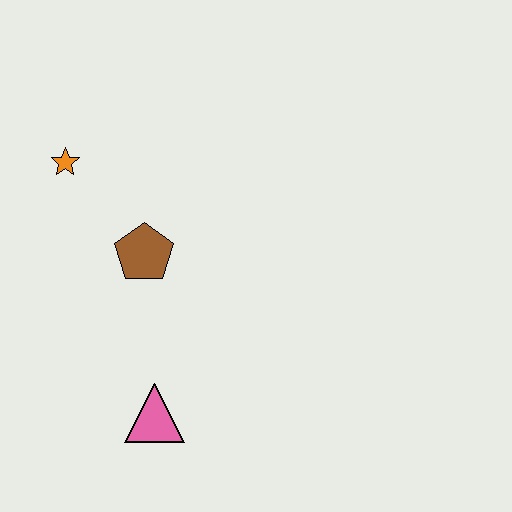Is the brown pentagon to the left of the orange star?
No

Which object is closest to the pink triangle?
The brown pentagon is closest to the pink triangle.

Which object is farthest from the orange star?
The pink triangle is farthest from the orange star.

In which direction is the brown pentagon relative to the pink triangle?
The brown pentagon is above the pink triangle.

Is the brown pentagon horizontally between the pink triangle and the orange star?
Yes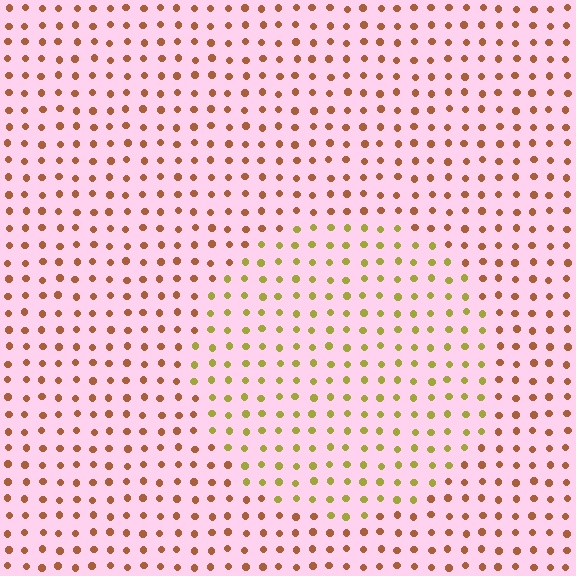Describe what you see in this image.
The image is filled with small brown elements in a uniform arrangement. A circle-shaped region is visible where the elements are tinted to a slightly different hue, forming a subtle color boundary.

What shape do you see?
I see a circle.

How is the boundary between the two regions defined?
The boundary is defined purely by a slight shift in hue (about 46 degrees). Spacing, size, and orientation are identical on both sides.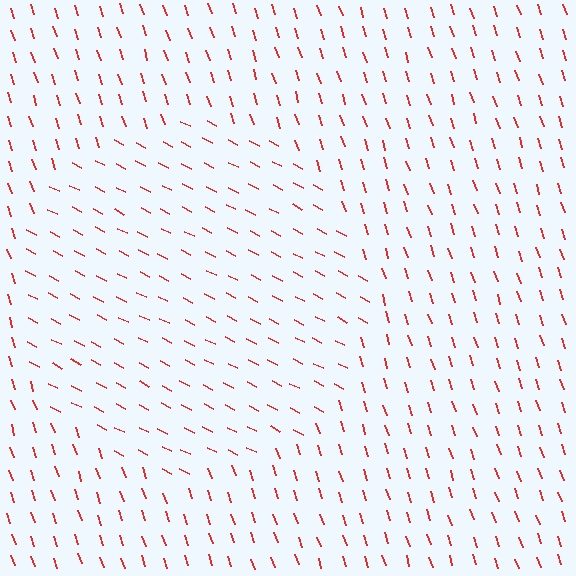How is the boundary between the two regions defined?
The boundary is defined purely by a change in line orientation (approximately 45 degrees difference). All lines are the same color and thickness.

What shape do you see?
I see a circle.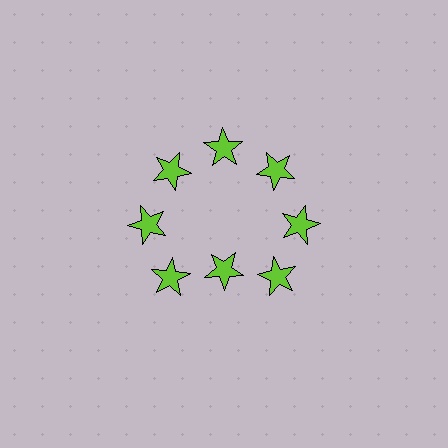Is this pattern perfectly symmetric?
No. The 8 lime stars are arranged in a ring, but one element near the 6 o'clock position is pulled inward toward the center, breaking the 8-fold rotational symmetry.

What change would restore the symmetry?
The symmetry would be restored by moving it outward, back onto the ring so that all 8 stars sit at equal angles and equal distance from the center.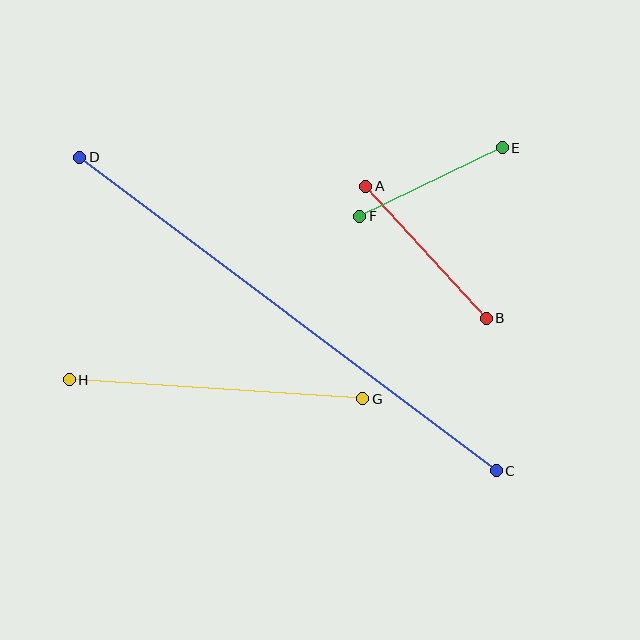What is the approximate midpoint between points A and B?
The midpoint is at approximately (426, 252) pixels.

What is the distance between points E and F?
The distance is approximately 158 pixels.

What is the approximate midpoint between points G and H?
The midpoint is at approximately (216, 389) pixels.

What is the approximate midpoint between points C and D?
The midpoint is at approximately (288, 314) pixels.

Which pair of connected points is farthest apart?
Points C and D are farthest apart.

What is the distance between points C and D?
The distance is approximately 522 pixels.